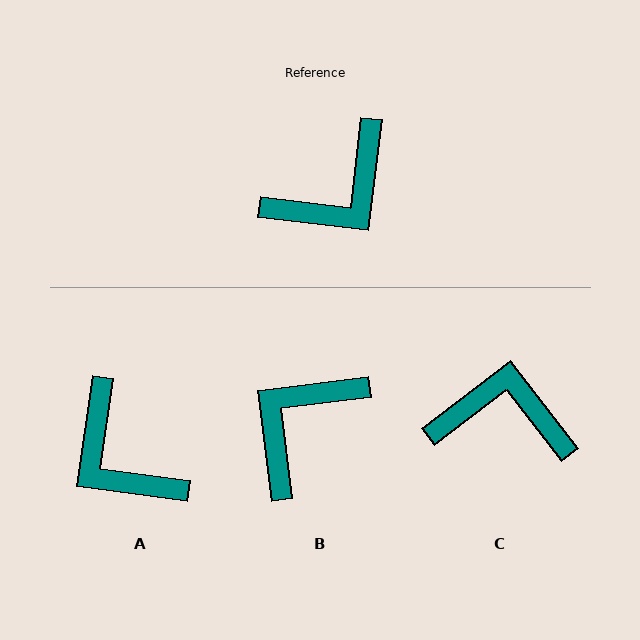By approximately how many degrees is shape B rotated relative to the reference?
Approximately 166 degrees clockwise.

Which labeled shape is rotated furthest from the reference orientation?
B, about 166 degrees away.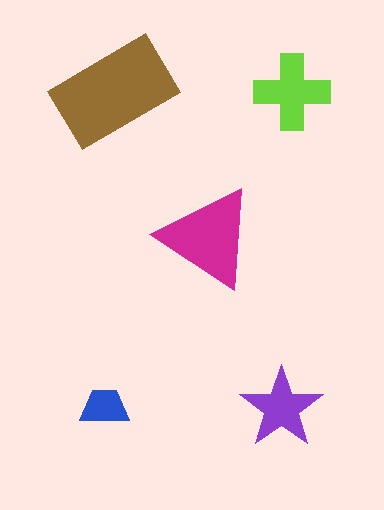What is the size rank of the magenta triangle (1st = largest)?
2nd.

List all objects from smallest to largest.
The blue trapezoid, the purple star, the lime cross, the magenta triangle, the brown rectangle.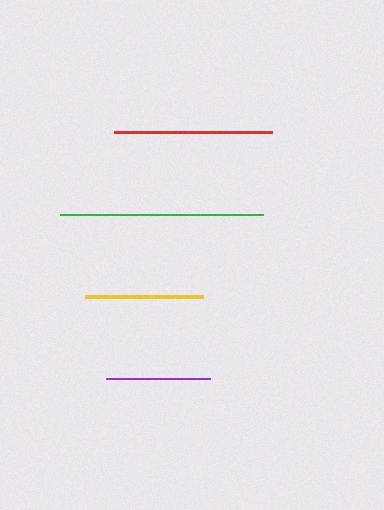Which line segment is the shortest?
The purple line is the shortest at approximately 104 pixels.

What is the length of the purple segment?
The purple segment is approximately 104 pixels long.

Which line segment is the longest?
The green line is the longest at approximately 203 pixels.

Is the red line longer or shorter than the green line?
The green line is longer than the red line.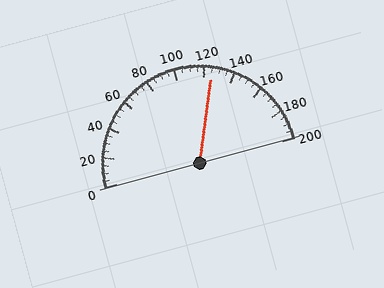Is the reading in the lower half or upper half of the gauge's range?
The reading is in the upper half of the range (0 to 200).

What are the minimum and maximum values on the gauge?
The gauge ranges from 0 to 200.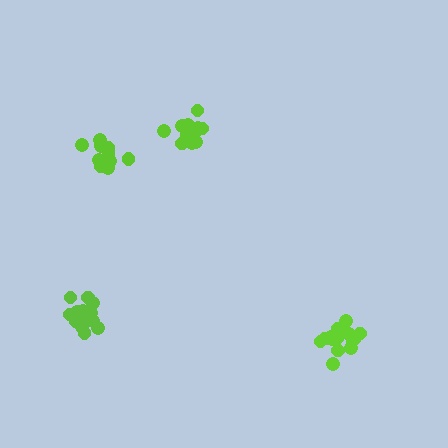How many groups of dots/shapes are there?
There are 4 groups.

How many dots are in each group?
Group 1: 14 dots, Group 2: 16 dots, Group 3: 15 dots, Group 4: 14 dots (59 total).